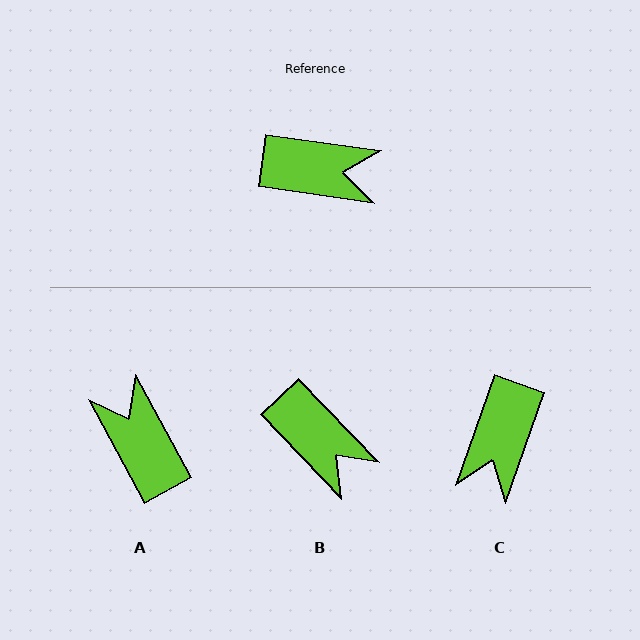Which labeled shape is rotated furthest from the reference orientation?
A, about 127 degrees away.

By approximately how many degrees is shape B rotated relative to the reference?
Approximately 38 degrees clockwise.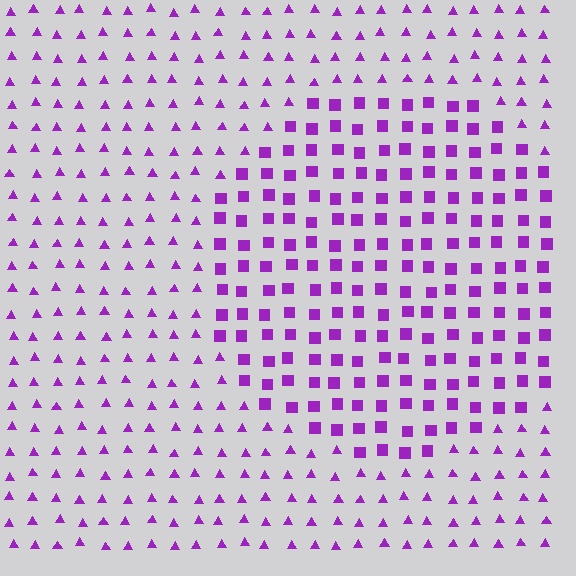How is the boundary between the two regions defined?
The boundary is defined by a change in element shape: squares inside vs. triangles outside. All elements share the same color and spacing.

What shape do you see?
I see a circle.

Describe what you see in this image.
The image is filled with small purple elements arranged in a uniform grid. A circle-shaped region contains squares, while the surrounding area contains triangles. The boundary is defined purely by the change in element shape.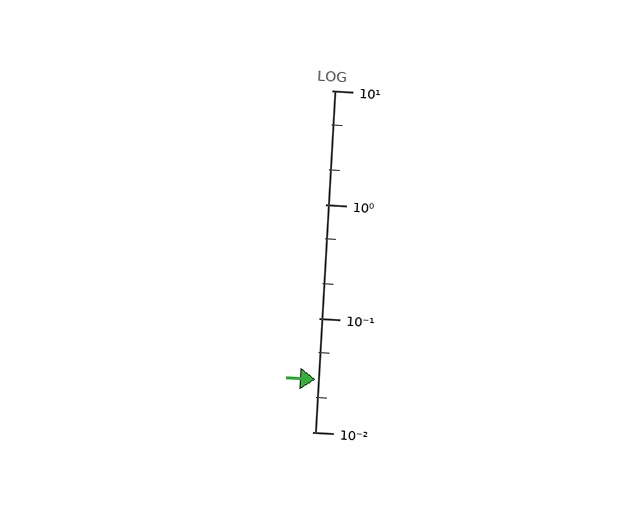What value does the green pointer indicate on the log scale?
The pointer indicates approximately 0.029.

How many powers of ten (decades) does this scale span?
The scale spans 3 decades, from 0.01 to 10.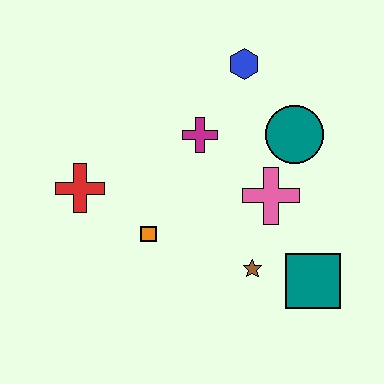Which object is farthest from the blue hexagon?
The teal square is farthest from the blue hexagon.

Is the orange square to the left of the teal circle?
Yes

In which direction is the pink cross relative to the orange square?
The pink cross is to the right of the orange square.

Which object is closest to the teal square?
The brown star is closest to the teal square.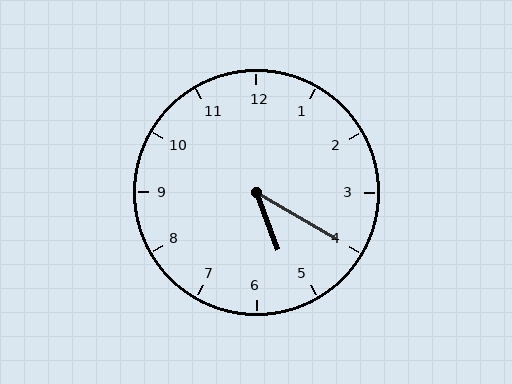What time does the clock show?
5:20.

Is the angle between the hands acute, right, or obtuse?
It is acute.